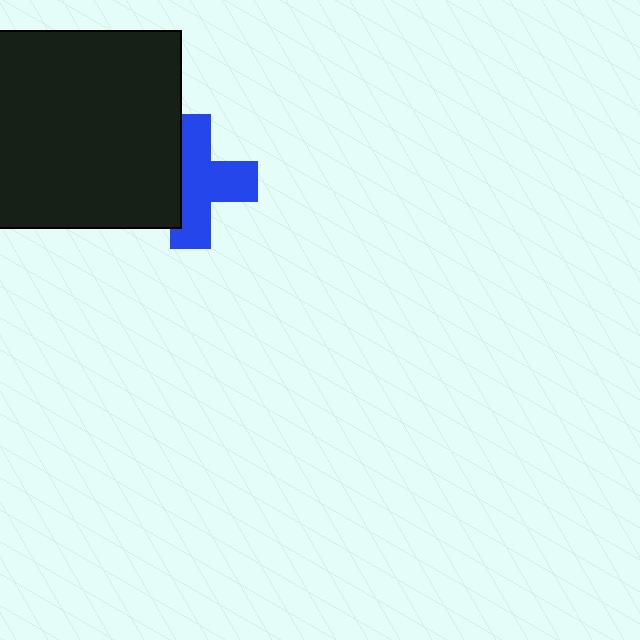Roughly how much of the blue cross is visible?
Most of it is visible (roughly 66%).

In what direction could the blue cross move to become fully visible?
The blue cross could move right. That would shift it out from behind the black rectangle entirely.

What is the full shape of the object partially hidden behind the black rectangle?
The partially hidden object is a blue cross.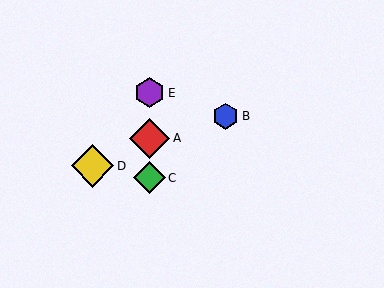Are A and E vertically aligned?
Yes, both are at x≈150.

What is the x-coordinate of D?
Object D is at x≈93.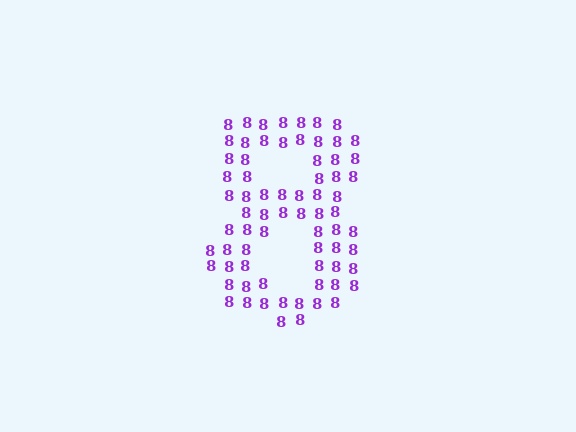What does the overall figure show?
The overall figure shows the digit 8.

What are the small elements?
The small elements are digit 8's.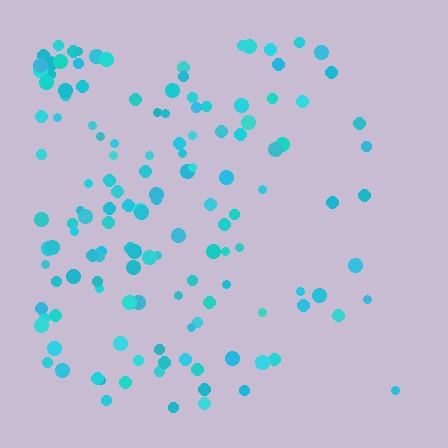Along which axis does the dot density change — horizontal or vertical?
Horizontal.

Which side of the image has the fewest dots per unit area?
The right.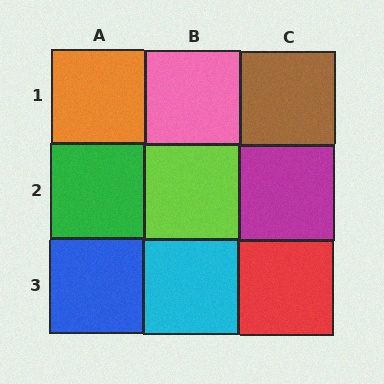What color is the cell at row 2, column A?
Green.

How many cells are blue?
1 cell is blue.